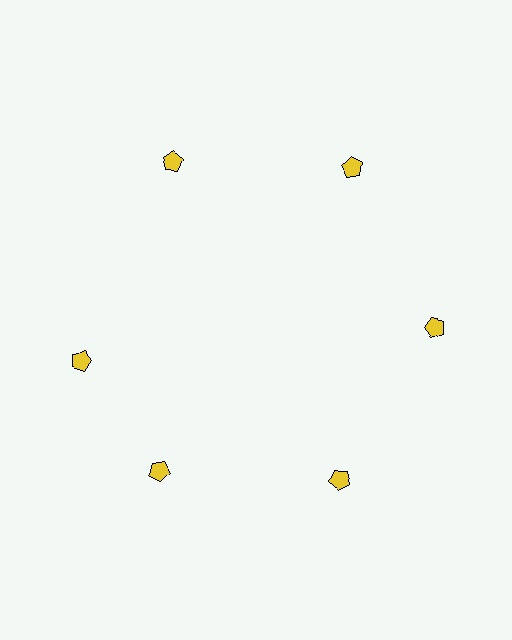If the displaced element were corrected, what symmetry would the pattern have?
It would have 6-fold rotational symmetry — the pattern would map onto itself every 60 degrees.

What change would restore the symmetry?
The symmetry would be restored by rotating it back into even spacing with its neighbors so that all 6 pentagons sit at equal angles and equal distance from the center.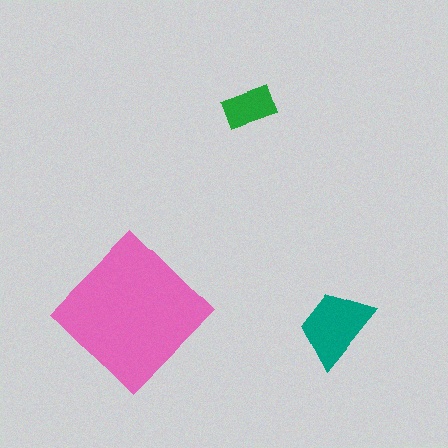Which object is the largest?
The pink diamond.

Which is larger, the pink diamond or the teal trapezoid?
The pink diamond.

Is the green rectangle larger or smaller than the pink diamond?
Smaller.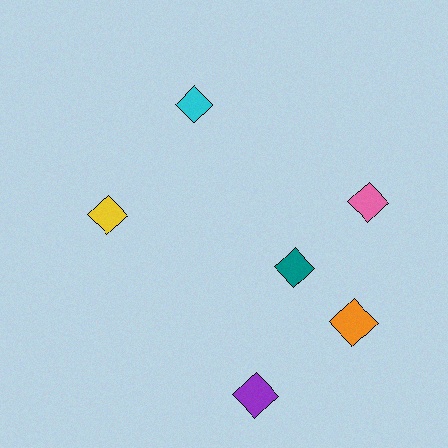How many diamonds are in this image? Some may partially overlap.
There are 6 diamonds.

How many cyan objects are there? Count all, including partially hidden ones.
There is 1 cyan object.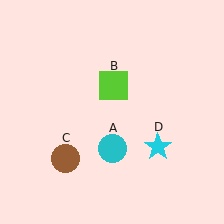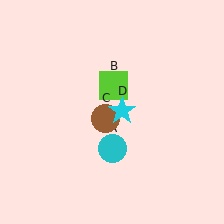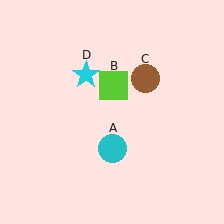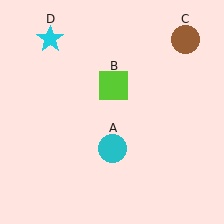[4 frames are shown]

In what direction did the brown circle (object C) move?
The brown circle (object C) moved up and to the right.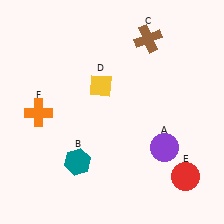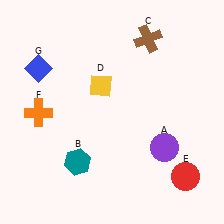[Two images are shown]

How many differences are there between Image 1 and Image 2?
There is 1 difference between the two images.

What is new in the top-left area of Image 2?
A blue diamond (G) was added in the top-left area of Image 2.